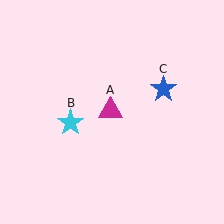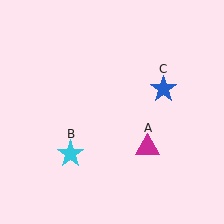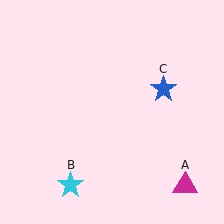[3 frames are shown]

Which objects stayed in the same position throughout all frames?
Blue star (object C) remained stationary.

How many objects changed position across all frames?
2 objects changed position: magenta triangle (object A), cyan star (object B).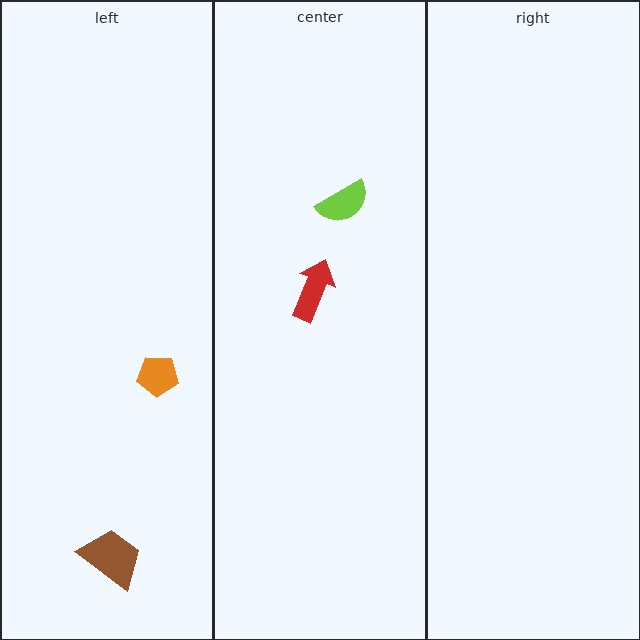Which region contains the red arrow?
The center region.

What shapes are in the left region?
The orange pentagon, the brown trapezoid.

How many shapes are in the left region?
2.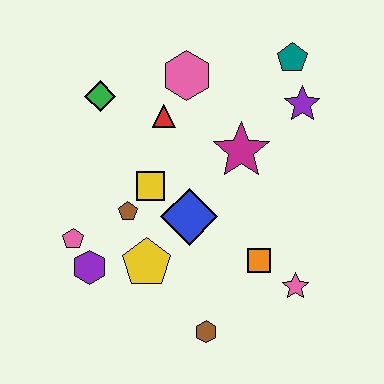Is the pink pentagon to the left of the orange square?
Yes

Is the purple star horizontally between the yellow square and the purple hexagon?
No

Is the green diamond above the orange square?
Yes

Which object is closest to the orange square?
The pink star is closest to the orange square.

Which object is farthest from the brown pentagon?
The teal pentagon is farthest from the brown pentagon.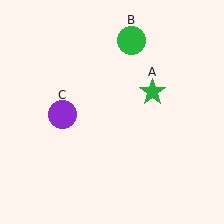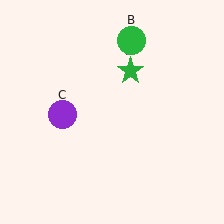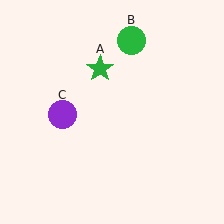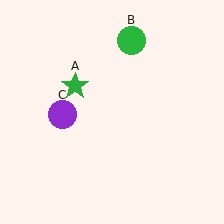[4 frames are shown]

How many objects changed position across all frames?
1 object changed position: green star (object A).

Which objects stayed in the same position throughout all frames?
Green circle (object B) and purple circle (object C) remained stationary.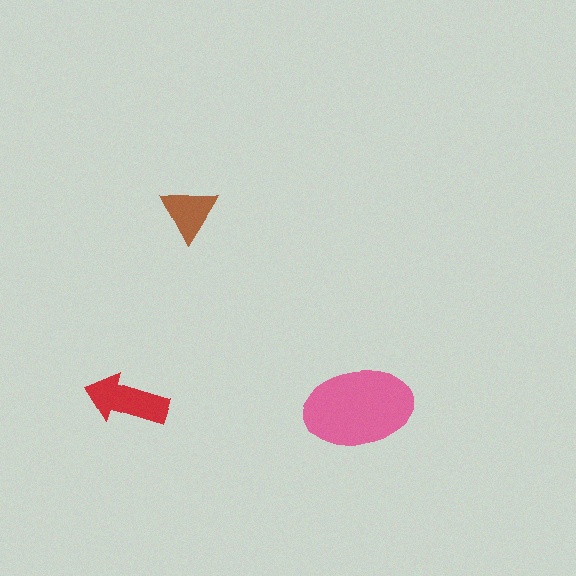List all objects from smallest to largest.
The brown triangle, the red arrow, the pink ellipse.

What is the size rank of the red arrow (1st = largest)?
2nd.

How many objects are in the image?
There are 3 objects in the image.